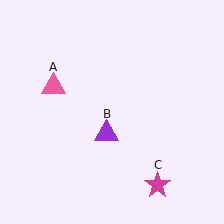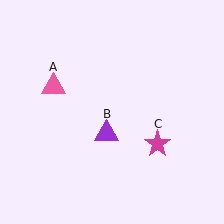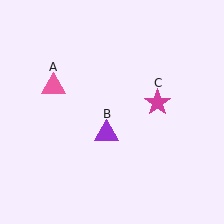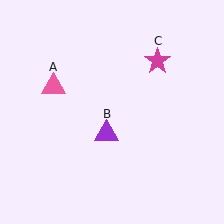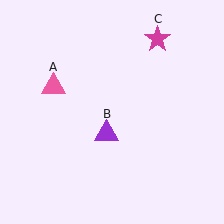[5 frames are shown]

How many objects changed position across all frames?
1 object changed position: magenta star (object C).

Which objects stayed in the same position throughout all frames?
Pink triangle (object A) and purple triangle (object B) remained stationary.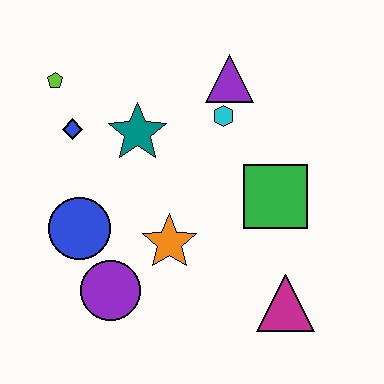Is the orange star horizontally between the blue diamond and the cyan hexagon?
Yes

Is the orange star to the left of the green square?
Yes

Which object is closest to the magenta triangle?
The green square is closest to the magenta triangle.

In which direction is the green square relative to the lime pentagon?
The green square is to the right of the lime pentagon.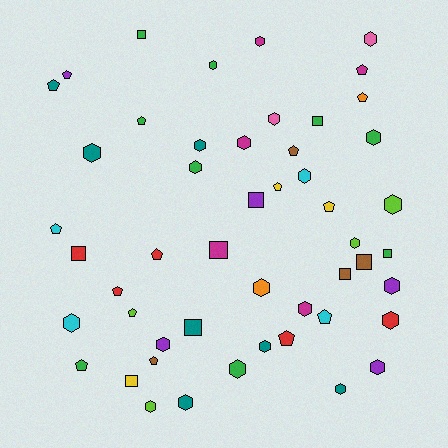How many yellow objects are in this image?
There are 3 yellow objects.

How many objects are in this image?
There are 50 objects.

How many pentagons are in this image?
There are 16 pentagons.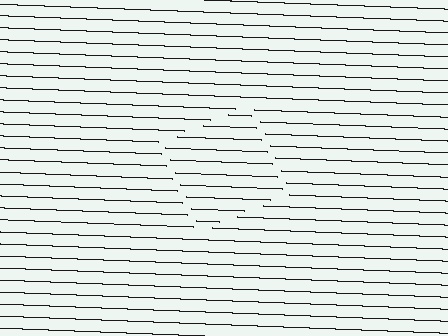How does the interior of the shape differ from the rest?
The interior of the shape contains the same grating, shifted by half a period — the contour is defined by the phase discontinuity where line-ends from the inner and outer gratings abut.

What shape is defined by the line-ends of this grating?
An illusory square. The interior of the shape contains the same grating, shifted by half a period — the contour is defined by the phase discontinuity where line-ends from the inner and outer gratings abut.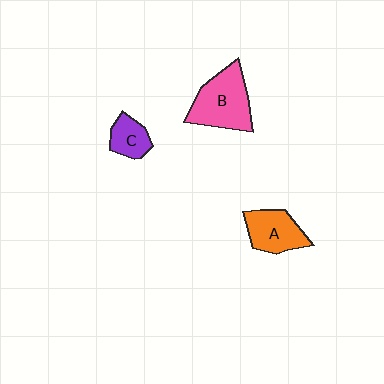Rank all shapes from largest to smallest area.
From largest to smallest: B (pink), A (orange), C (purple).